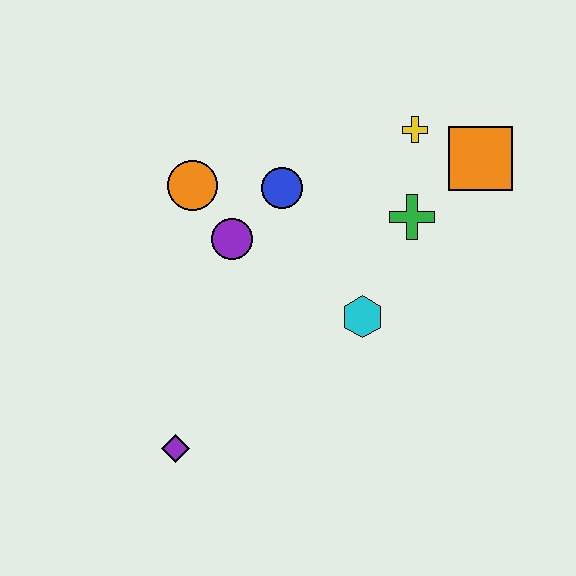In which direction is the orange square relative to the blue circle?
The orange square is to the right of the blue circle.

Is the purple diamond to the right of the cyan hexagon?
No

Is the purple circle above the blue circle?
No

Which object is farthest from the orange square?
The purple diamond is farthest from the orange square.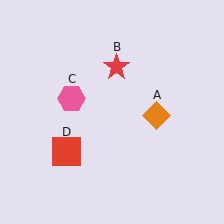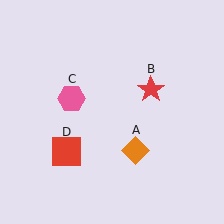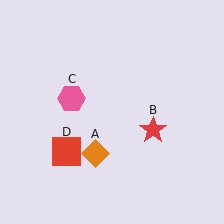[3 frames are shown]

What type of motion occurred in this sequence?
The orange diamond (object A), red star (object B) rotated clockwise around the center of the scene.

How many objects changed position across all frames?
2 objects changed position: orange diamond (object A), red star (object B).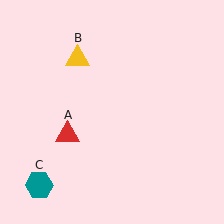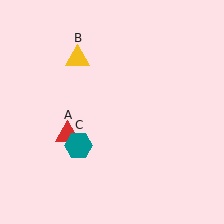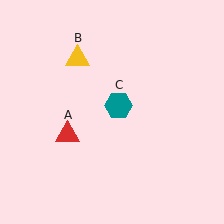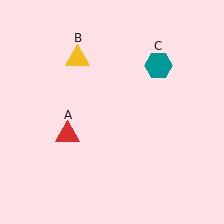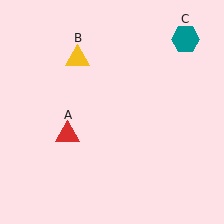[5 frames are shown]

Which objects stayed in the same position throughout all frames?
Red triangle (object A) and yellow triangle (object B) remained stationary.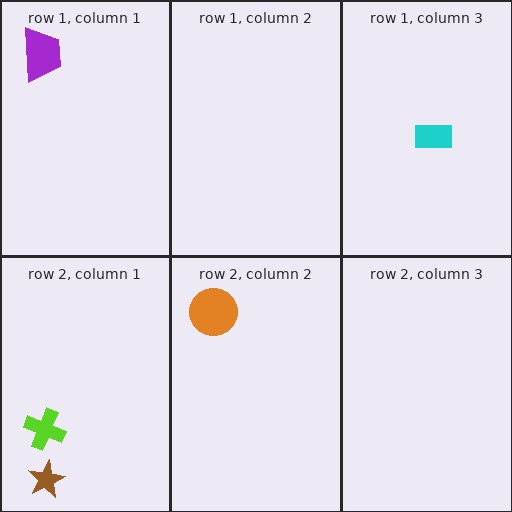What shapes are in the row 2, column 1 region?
The brown star, the lime cross.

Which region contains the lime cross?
The row 2, column 1 region.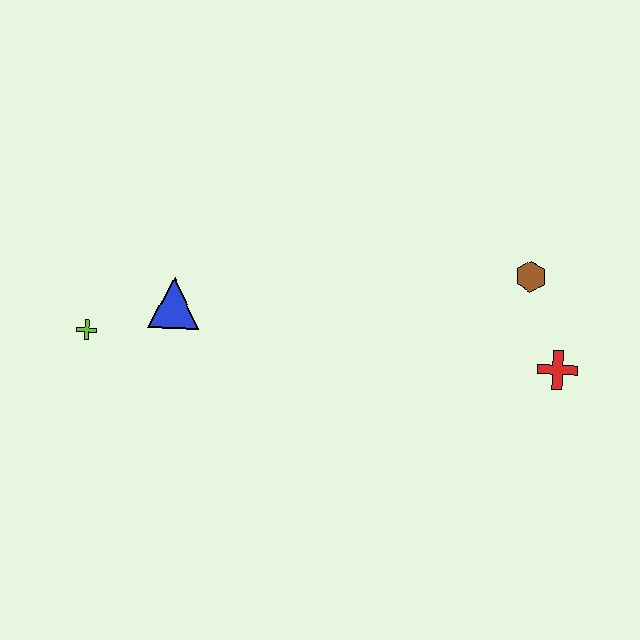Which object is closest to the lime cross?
The blue triangle is closest to the lime cross.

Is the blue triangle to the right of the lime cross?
Yes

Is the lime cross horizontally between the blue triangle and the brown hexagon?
No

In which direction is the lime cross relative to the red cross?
The lime cross is to the left of the red cross.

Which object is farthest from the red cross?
The lime cross is farthest from the red cross.